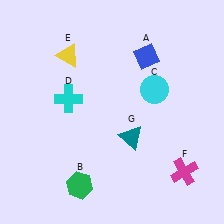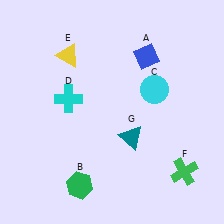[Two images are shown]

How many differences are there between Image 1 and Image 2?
There is 1 difference between the two images.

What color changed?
The cross (F) changed from magenta in Image 1 to green in Image 2.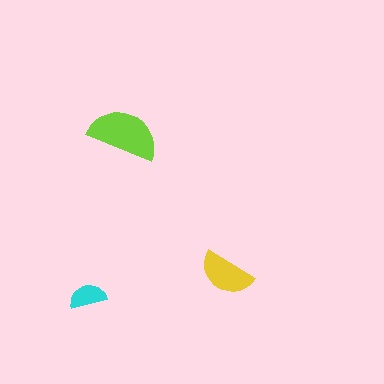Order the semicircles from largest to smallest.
the lime one, the yellow one, the cyan one.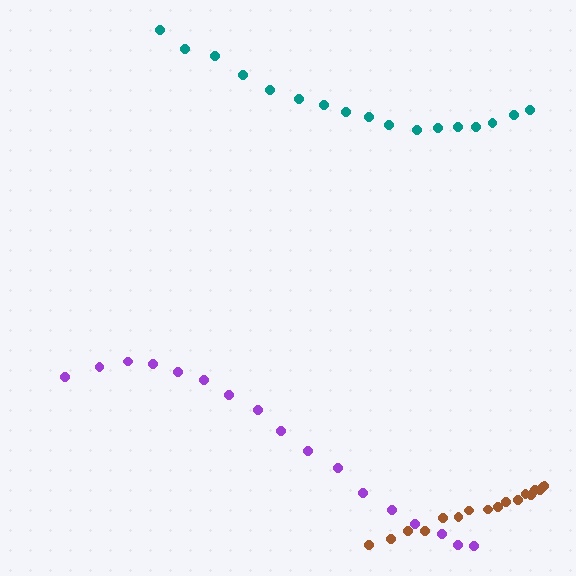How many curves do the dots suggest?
There are 3 distinct paths.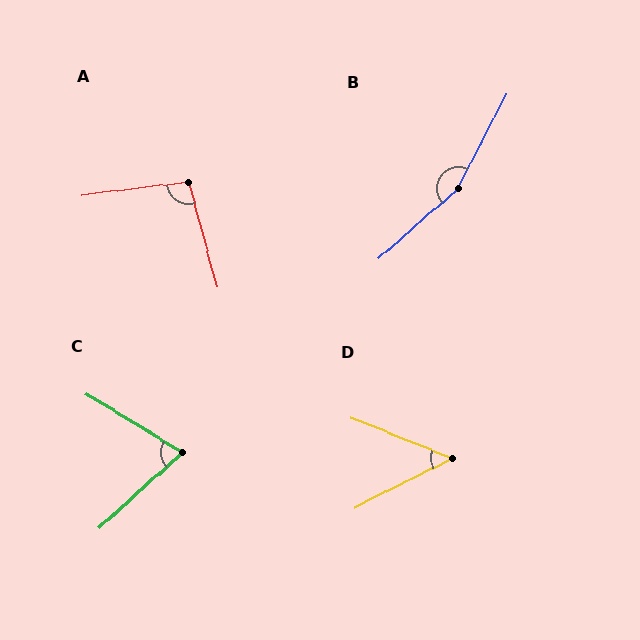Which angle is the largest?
B, at approximately 158 degrees.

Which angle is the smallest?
D, at approximately 49 degrees.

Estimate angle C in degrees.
Approximately 73 degrees.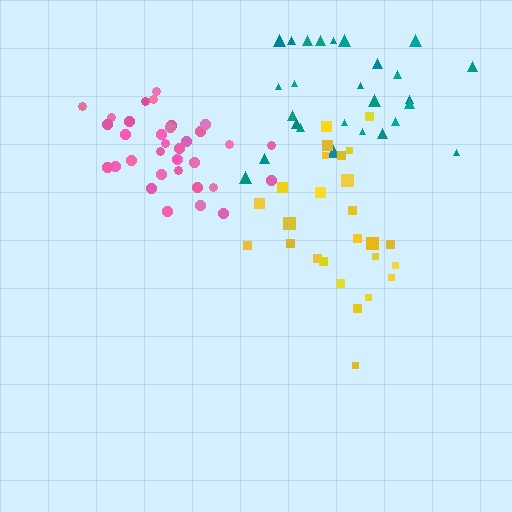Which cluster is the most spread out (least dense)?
Teal.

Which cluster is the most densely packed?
Pink.